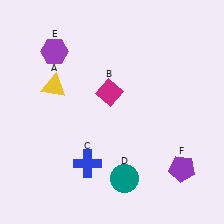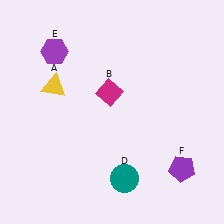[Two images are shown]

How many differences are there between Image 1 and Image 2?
There is 1 difference between the two images.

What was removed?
The blue cross (C) was removed in Image 2.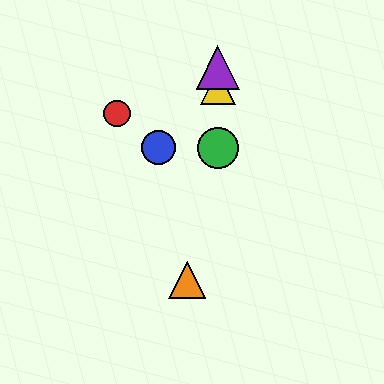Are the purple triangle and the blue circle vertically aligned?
No, the purple triangle is at x≈218 and the blue circle is at x≈159.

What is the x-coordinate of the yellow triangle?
The yellow triangle is at x≈218.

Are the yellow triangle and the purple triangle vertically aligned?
Yes, both are at x≈218.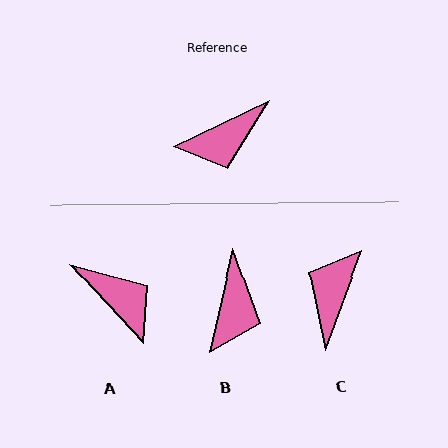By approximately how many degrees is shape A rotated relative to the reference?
Approximately 107 degrees counter-clockwise.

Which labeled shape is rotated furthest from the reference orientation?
C, about 136 degrees away.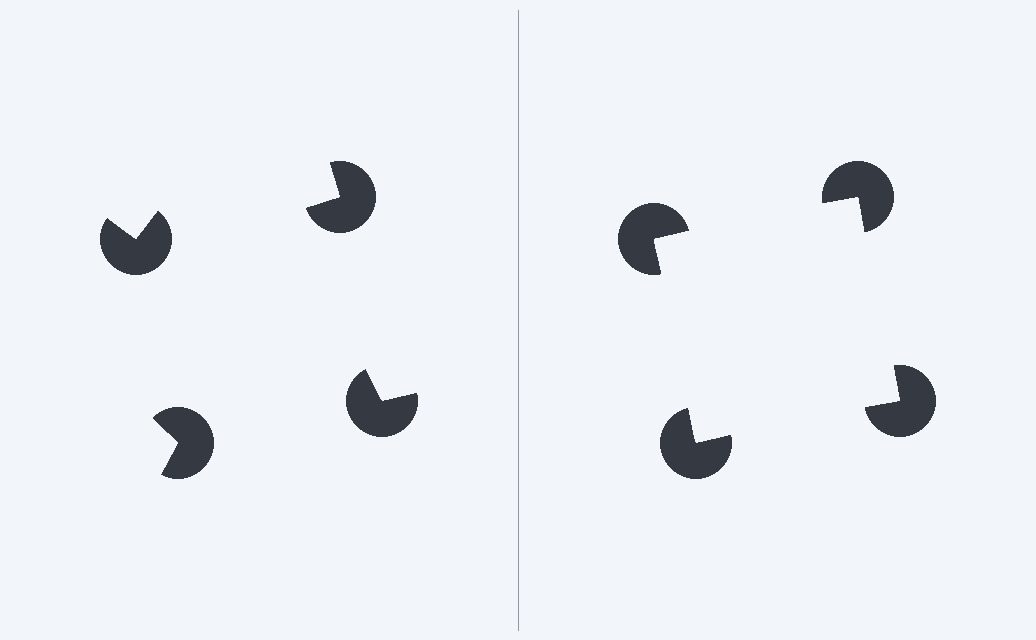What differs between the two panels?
The pac-man discs are positioned identically on both sides; only the wedge orientations differ. On the right they align to a square; on the left they are misaligned.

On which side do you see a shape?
An illusory square appears on the right side. On the left side the wedge cuts are rotated, so no coherent shape forms.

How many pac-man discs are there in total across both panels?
8 — 4 on each side.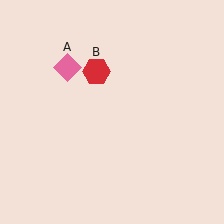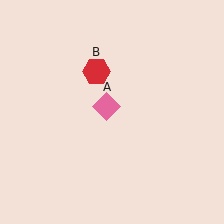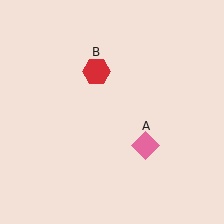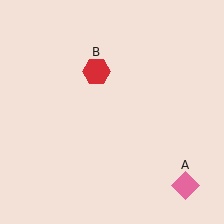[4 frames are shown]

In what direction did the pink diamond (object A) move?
The pink diamond (object A) moved down and to the right.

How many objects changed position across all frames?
1 object changed position: pink diamond (object A).